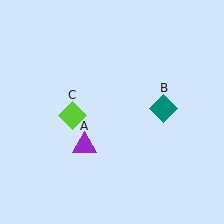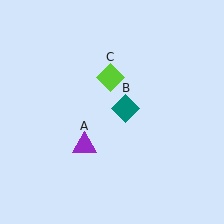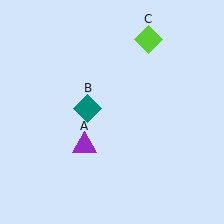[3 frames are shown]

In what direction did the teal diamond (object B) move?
The teal diamond (object B) moved left.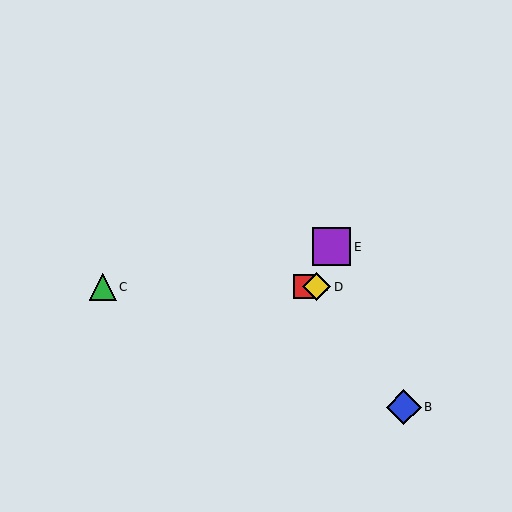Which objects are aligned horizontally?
Objects A, C, D are aligned horizontally.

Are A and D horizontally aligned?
Yes, both are at y≈287.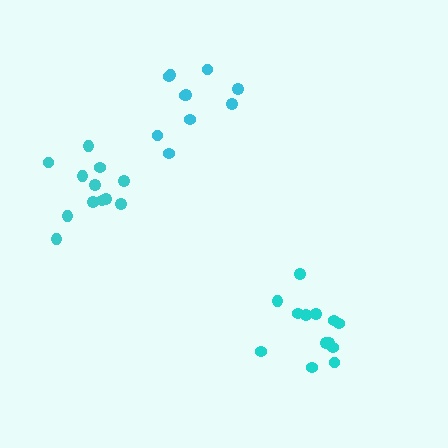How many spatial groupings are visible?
There are 3 spatial groupings.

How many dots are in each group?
Group 1: 13 dots, Group 2: 10 dots, Group 3: 12 dots (35 total).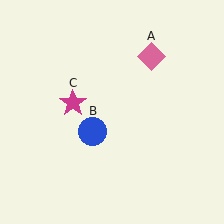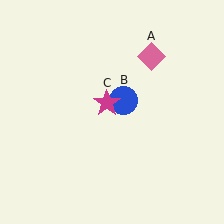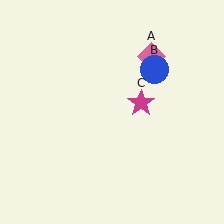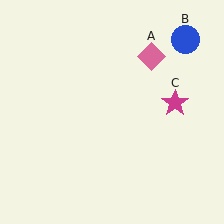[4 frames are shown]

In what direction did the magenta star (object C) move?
The magenta star (object C) moved right.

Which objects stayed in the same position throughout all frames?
Pink diamond (object A) remained stationary.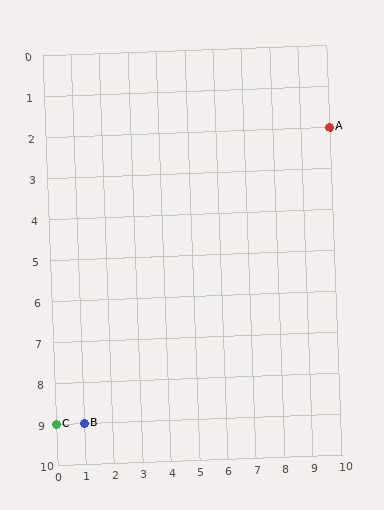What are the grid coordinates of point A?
Point A is at grid coordinates (10, 2).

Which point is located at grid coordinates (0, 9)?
Point C is at (0, 9).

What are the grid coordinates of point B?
Point B is at grid coordinates (1, 9).